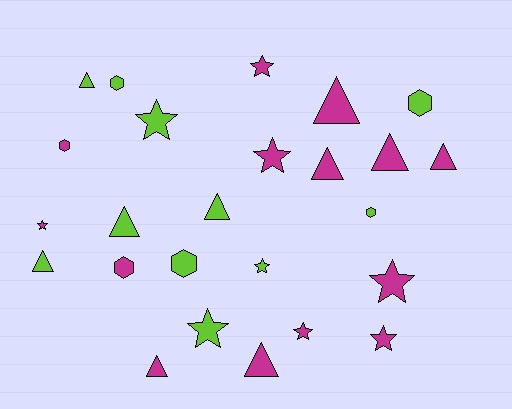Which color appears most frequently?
Magenta, with 14 objects.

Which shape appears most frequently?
Triangle, with 10 objects.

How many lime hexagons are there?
There are 4 lime hexagons.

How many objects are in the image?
There are 25 objects.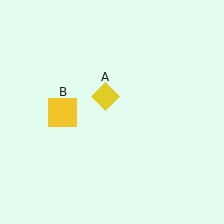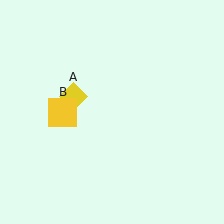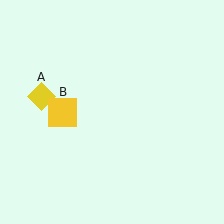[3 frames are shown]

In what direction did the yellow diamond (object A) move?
The yellow diamond (object A) moved left.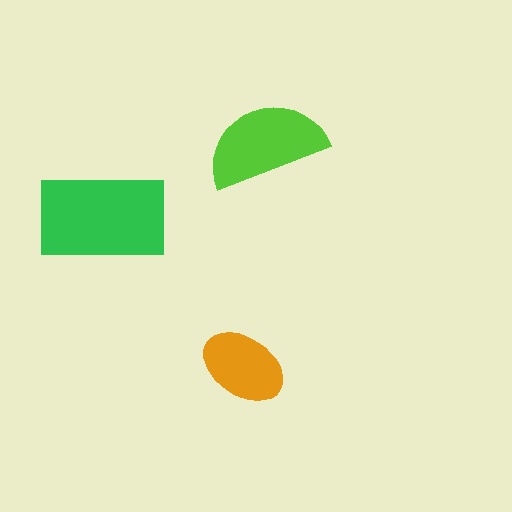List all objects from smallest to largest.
The orange ellipse, the lime semicircle, the green rectangle.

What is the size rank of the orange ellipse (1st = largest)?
3rd.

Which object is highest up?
The lime semicircle is topmost.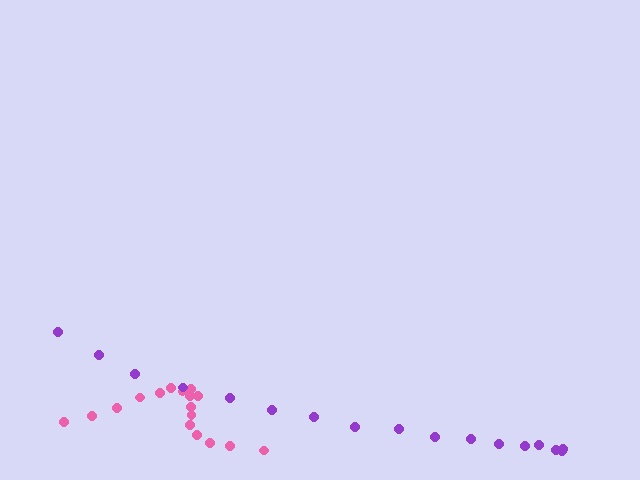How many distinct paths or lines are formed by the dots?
There are 2 distinct paths.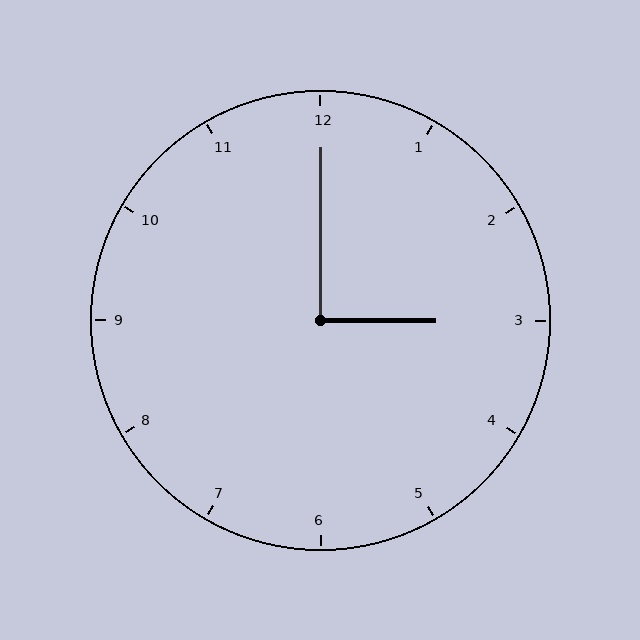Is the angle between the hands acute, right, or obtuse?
It is right.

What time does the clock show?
3:00.